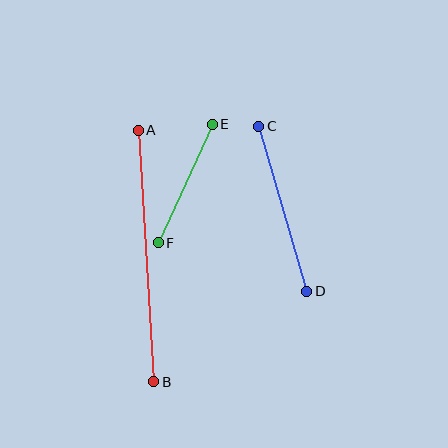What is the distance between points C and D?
The distance is approximately 172 pixels.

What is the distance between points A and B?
The distance is approximately 252 pixels.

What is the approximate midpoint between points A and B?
The midpoint is at approximately (146, 256) pixels.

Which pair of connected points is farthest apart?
Points A and B are farthest apart.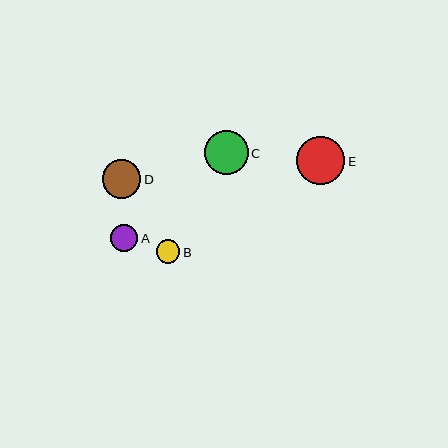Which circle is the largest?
Circle E is the largest with a size of approximately 49 pixels.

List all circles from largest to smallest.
From largest to smallest: E, C, D, A, B.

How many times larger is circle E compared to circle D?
Circle E is approximately 1.3 times the size of circle D.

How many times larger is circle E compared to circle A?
Circle E is approximately 1.8 times the size of circle A.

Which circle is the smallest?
Circle B is the smallest with a size of approximately 24 pixels.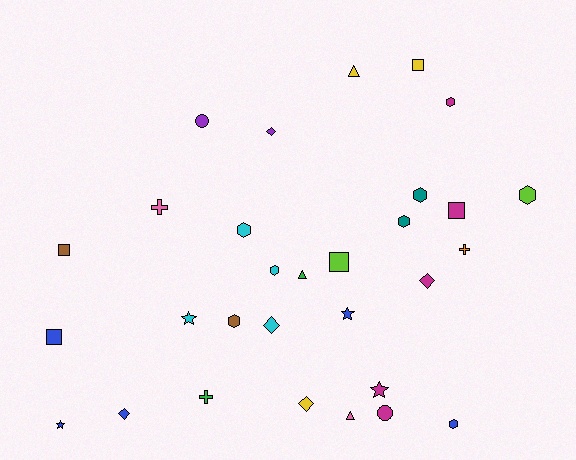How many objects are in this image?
There are 30 objects.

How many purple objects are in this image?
There are 2 purple objects.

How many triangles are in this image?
There are 3 triangles.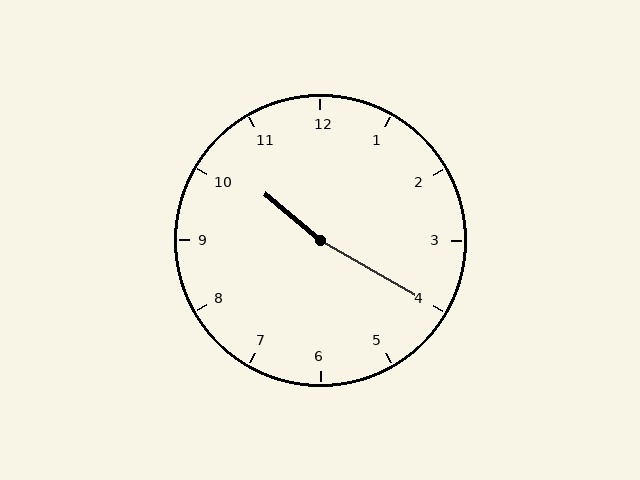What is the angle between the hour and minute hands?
Approximately 170 degrees.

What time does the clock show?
10:20.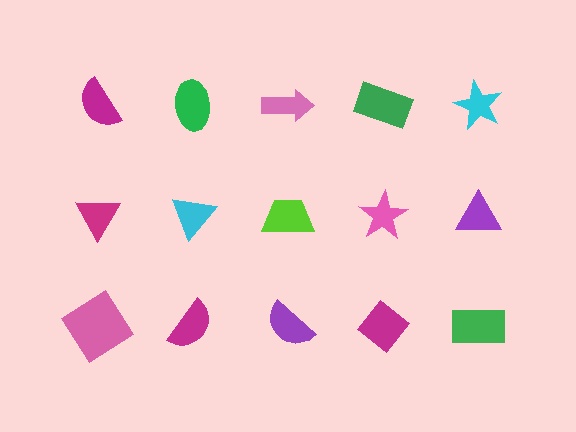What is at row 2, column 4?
A pink star.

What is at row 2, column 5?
A purple triangle.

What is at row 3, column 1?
A pink diamond.